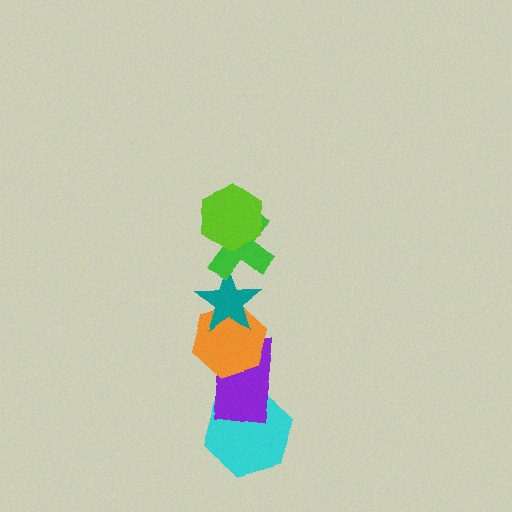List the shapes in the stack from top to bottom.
From top to bottom: the lime hexagon, the green cross, the teal star, the orange hexagon, the purple rectangle, the cyan hexagon.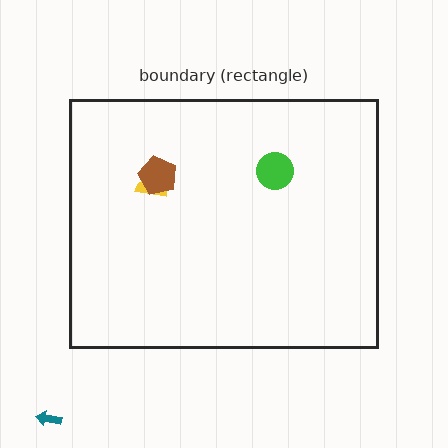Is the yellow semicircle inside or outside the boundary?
Inside.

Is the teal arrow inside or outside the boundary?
Outside.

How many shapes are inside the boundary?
3 inside, 1 outside.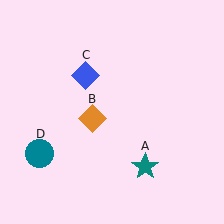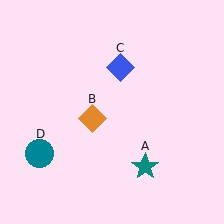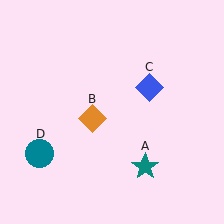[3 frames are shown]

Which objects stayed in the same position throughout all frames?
Teal star (object A) and orange diamond (object B) and teal circle (object D) remained stationary.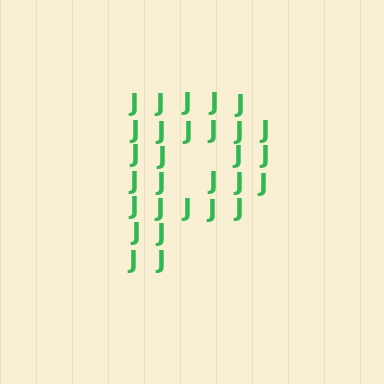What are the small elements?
The small elements are letter J's.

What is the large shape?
The large shape is the letter P.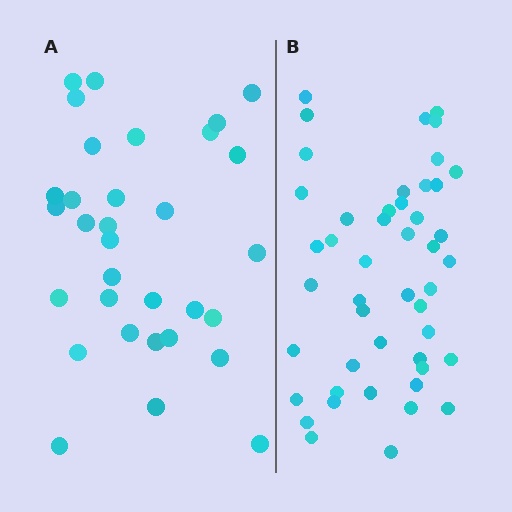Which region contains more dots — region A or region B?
Region B (the right region) has more dots.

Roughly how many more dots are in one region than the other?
Region B has approximately 15 more dots than region A.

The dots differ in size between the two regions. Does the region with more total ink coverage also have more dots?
No. Region A has more total ink coverage because its dots are larger, but region B actually contains more individual dots. Total area can be misleading — the number of items is what matters here.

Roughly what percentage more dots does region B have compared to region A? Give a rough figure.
About 45% more.